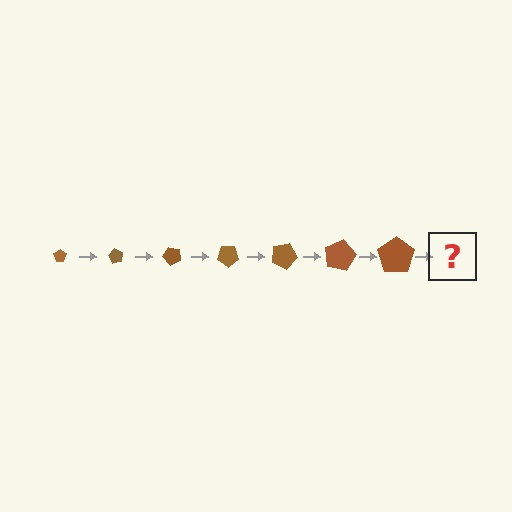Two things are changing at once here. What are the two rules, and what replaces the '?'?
The two rules are that the pentagon grows larger each step and it rotates 60 degrees each step. The '?' should be a pentagon, larger than the previous one and rotated 420 degrees from the start.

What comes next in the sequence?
The next element should be a pentagon, larger than the previous one and rotated 420 degrees from the start.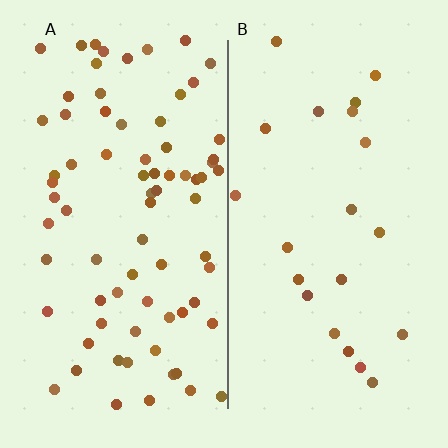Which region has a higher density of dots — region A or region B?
A (the left).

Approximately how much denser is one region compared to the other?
Approximately 3.6× — region A over region B.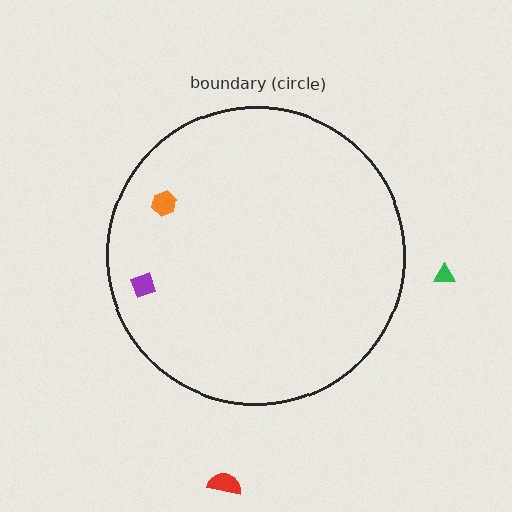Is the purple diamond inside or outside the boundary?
Inside.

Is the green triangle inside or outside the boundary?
Outside.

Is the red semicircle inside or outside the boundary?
Outside.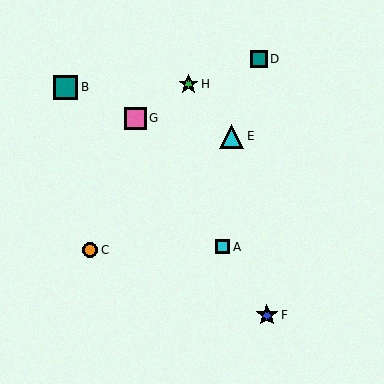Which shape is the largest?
The cyan triangle (labeled E) is the largest.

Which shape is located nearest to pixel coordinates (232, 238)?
The cyan square (labeled A) at (223, 247) is nearest to that location.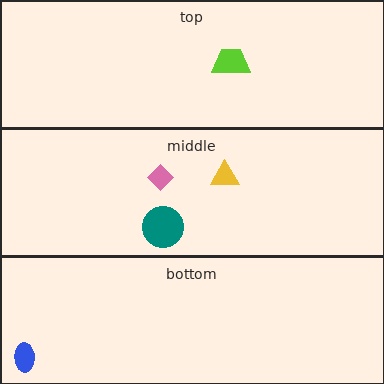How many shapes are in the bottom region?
1.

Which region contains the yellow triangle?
The middle region.